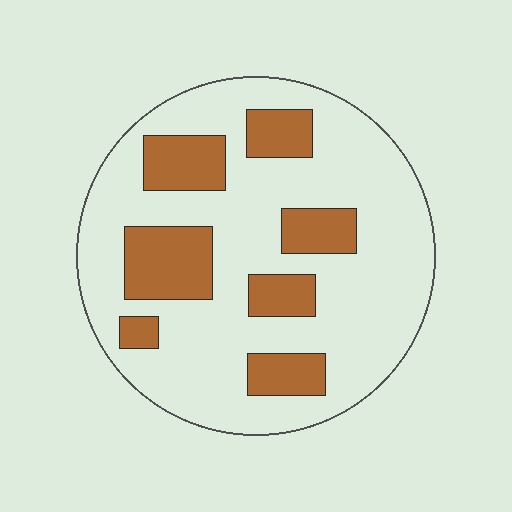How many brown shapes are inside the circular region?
7.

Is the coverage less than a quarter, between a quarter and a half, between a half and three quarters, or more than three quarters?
Between a quarter and a half.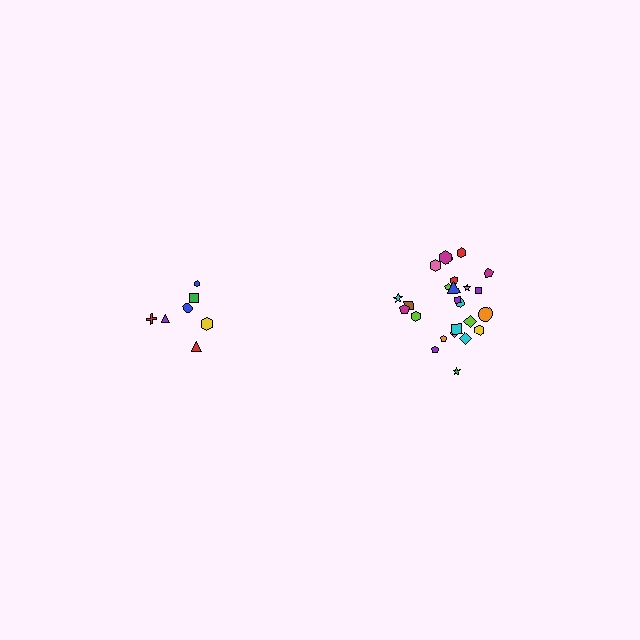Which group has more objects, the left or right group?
The right group.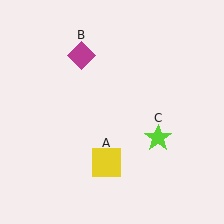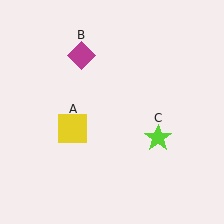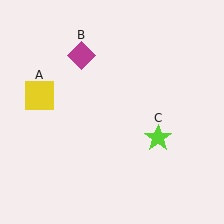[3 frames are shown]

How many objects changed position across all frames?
1 object changed position: yellow square (object A).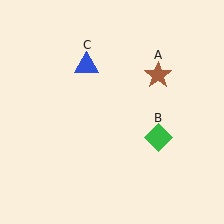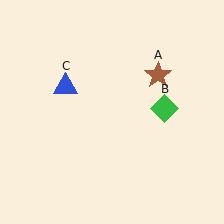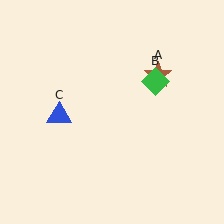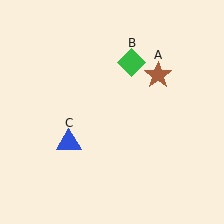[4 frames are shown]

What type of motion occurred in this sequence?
The green diamond (object B), blue triangle (object C) rotated counterclockwise around the center of the scene.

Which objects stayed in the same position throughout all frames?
Brown star (object A) remained stationary.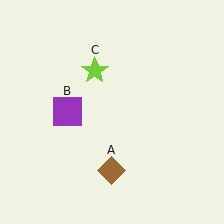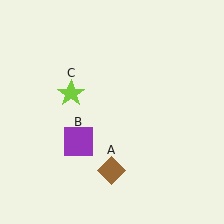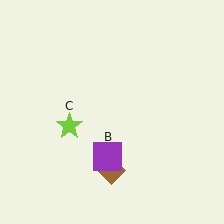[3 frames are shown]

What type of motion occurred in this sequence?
The purple square (object B), lime star (object C) rotated counterclockwise around the center of the scene.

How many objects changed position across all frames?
2 objects changed position: purple square (object B), lime star (object C).